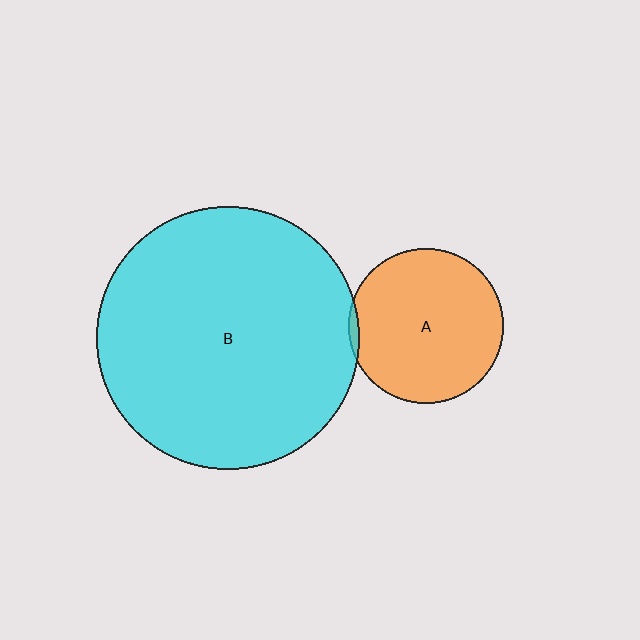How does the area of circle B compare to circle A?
Approximately 2.9 times.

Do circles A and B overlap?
Yes.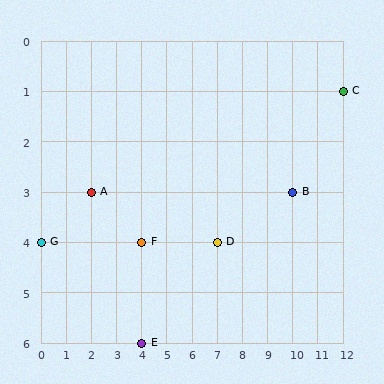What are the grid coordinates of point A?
Point A is at grid coordinates (2, 3).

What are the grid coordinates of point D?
Point D is at grid coordinates (7, 4).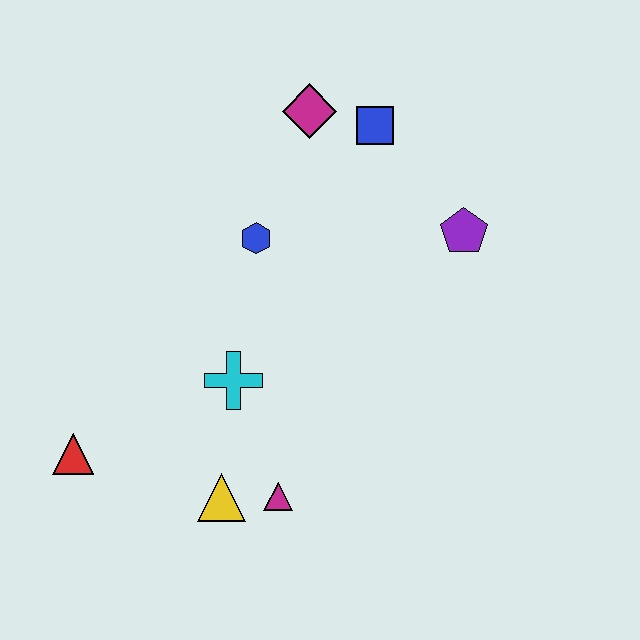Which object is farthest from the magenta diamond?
The red triangle is farthest from the magenta diamond.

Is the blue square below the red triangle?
No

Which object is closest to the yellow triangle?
The magenta triangle is closest to the yellow triangle.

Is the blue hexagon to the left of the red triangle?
No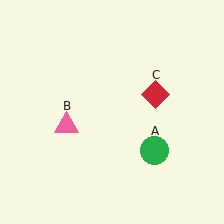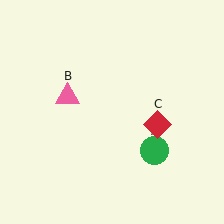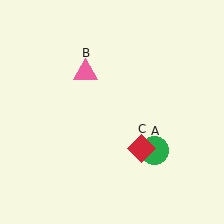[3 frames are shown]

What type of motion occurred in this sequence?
The pink triangle (object B), red diamond (object C) rotated clockwise around the center of the scene.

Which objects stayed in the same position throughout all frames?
Green circle (object A) remained stationary.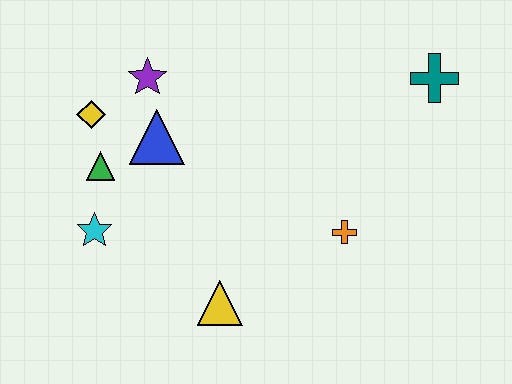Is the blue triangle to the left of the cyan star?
No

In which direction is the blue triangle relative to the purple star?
The blue triangle is below the purple star.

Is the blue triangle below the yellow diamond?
Yes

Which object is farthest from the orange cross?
The yellow diamond is farthest from the orange cross.